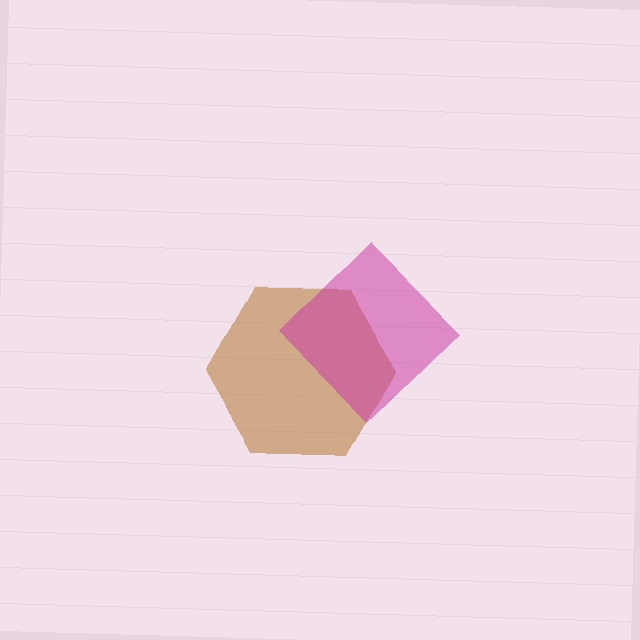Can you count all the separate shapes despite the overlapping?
Yes, there are 2 separate shapes.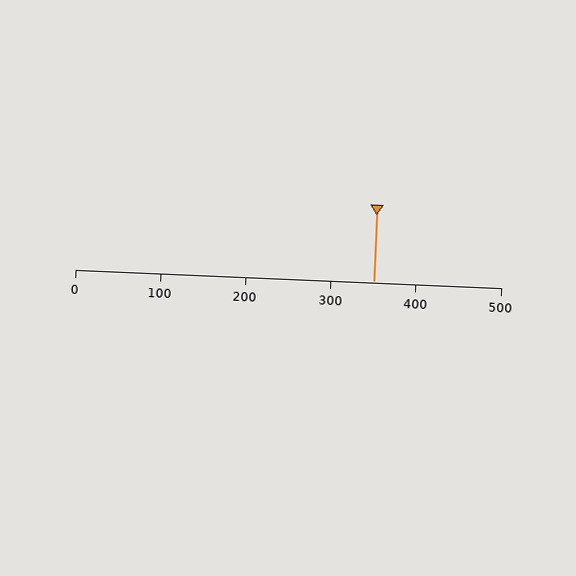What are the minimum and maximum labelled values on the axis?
The axis runs from 0 to 500.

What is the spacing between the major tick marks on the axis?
The major ticks are spaced 100 apart.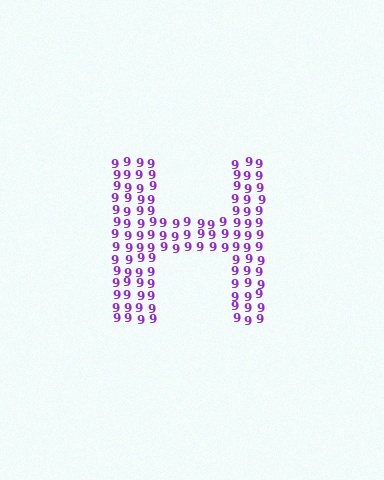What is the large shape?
The large shape is the letter H.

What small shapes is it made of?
It is made of small digit 9's.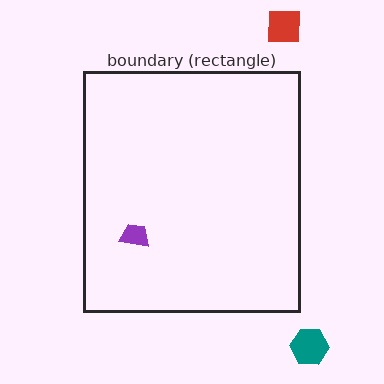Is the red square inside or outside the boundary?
Outside.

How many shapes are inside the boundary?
1 inside, 2 outside.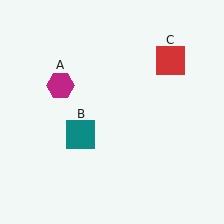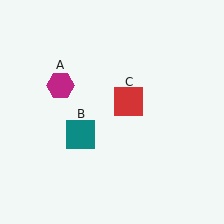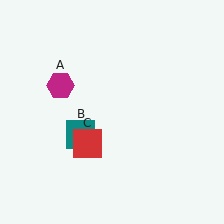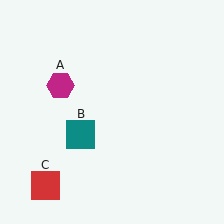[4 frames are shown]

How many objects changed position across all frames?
1 object changed position: red square (object C).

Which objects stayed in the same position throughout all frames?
Magenta hexagon (object A) and teal square (object B) remained stationary.